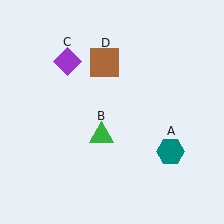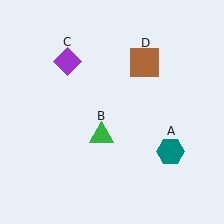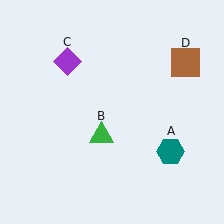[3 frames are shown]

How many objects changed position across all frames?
1 object changed position: brown square (object D).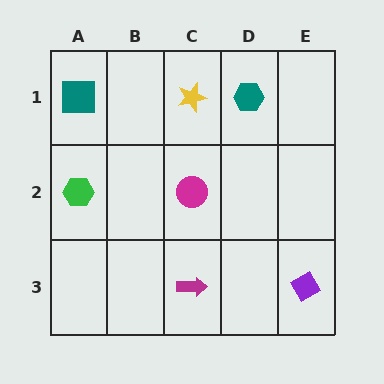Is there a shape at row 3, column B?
No, that cell is empty.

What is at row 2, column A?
A green hexagon.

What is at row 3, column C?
A magenta arrow.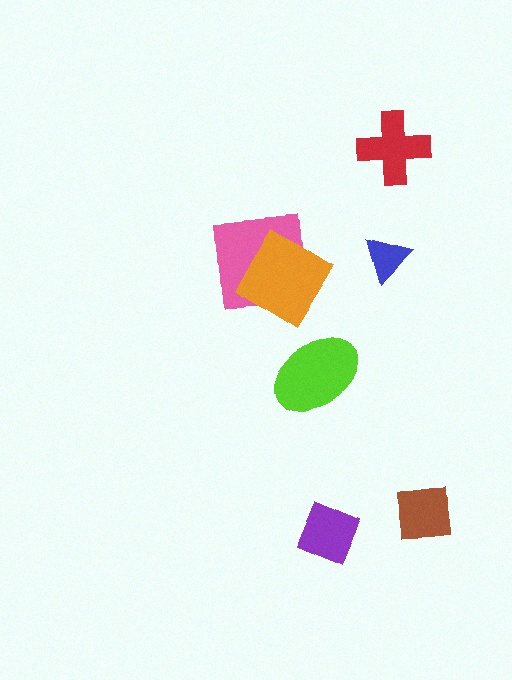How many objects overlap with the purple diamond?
0 objects overlap with the purple diamond.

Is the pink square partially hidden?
Yes, it is partially covered by another shape.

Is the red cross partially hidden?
No, no other shape covers it.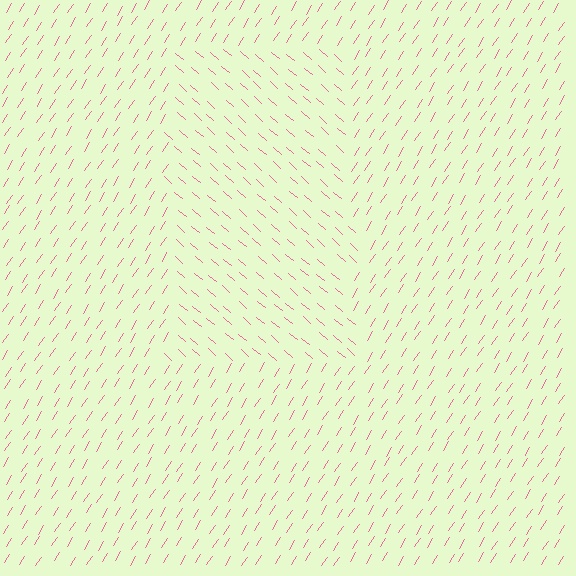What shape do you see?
I see a rectangle.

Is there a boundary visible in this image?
Yes, there is a texture boundary formed by a change in line orientation.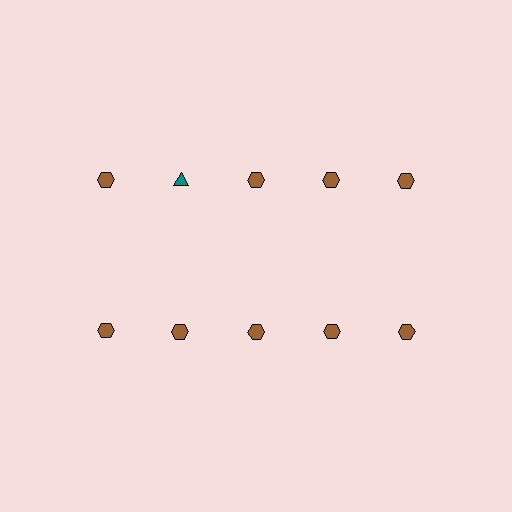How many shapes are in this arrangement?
There are 10 shapes arranged in a grid pattern.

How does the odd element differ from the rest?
It differs in both color (teal instead of brown) and shape (triangle instead of hexagon).